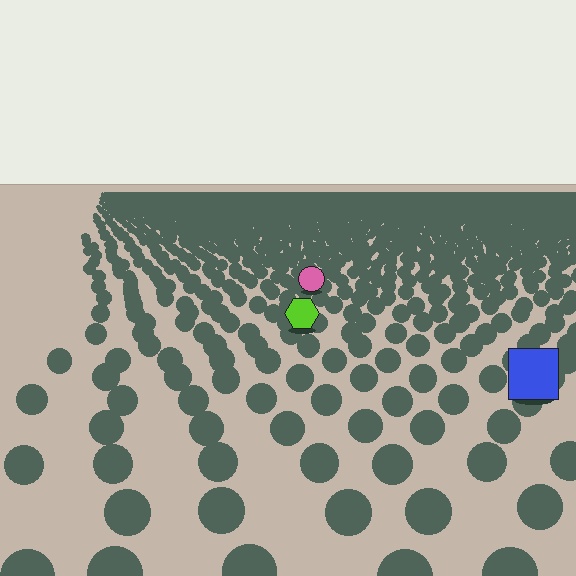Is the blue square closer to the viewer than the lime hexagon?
Yes. The blue square is closer — you can tell from the texture gradient: the ground texture is coarser near it.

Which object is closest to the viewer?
The blue square is closest. The texture marks near it are larger and more spread out.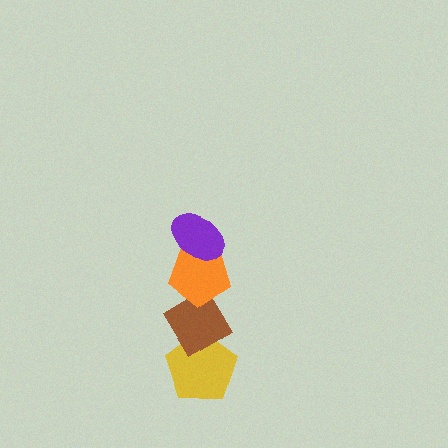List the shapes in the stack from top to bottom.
From top to bottom: the purple ellipse, the orange pentagon, the brown diamond, the yellow pentagon.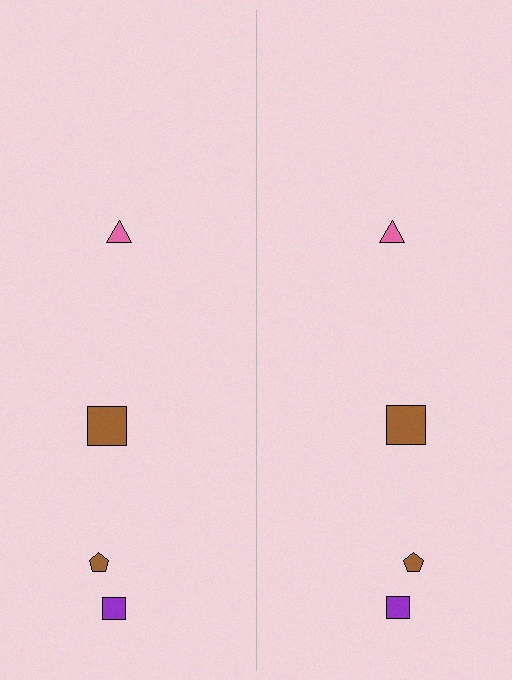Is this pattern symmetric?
Yes, this pattern has bilateral (reflection) symmetry.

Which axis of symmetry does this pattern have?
The pattern has a vertical axis of symmetry running through the center of the image.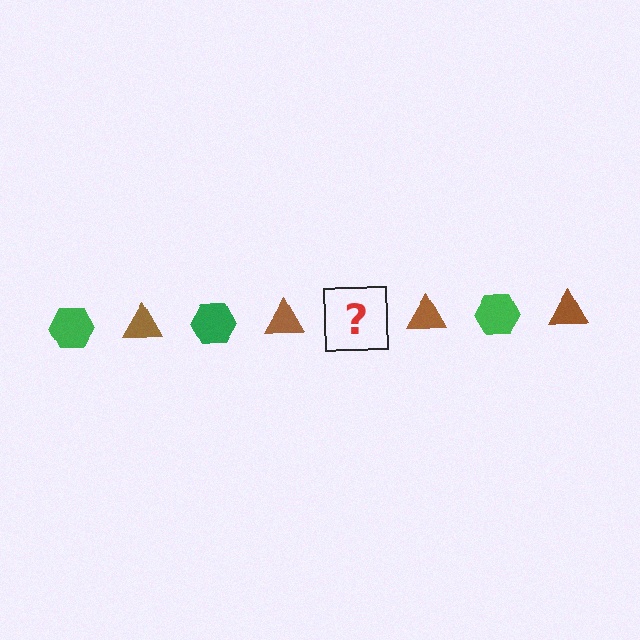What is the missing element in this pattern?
The missing element is a green hexagon.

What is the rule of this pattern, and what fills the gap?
The rule is that the pattern alternates between green hexagon and brown triangle. The gap should be filled with a green hexagon.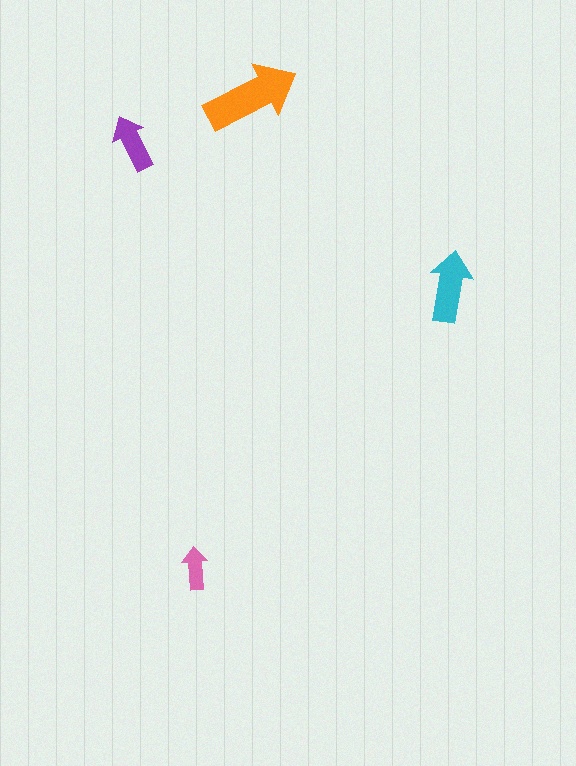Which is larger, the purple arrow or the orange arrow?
The orange one.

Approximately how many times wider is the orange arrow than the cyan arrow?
About 1.5 times wider.